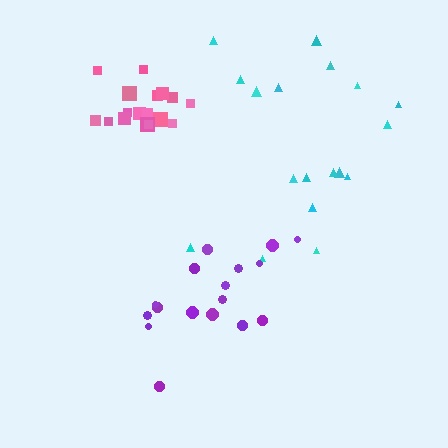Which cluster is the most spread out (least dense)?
Cyan.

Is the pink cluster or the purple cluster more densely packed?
Pink.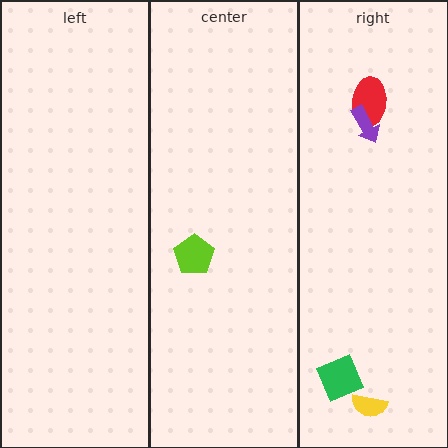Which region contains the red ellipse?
The right region.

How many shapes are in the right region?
4.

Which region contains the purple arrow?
The right region.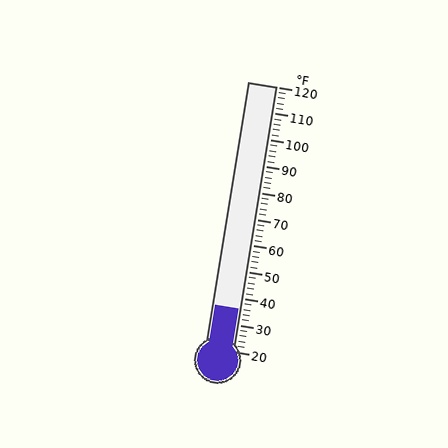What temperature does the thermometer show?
The thermometer shows approximately 36°F.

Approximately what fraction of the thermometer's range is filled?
The thermometer is filled to approximately 15% of its range.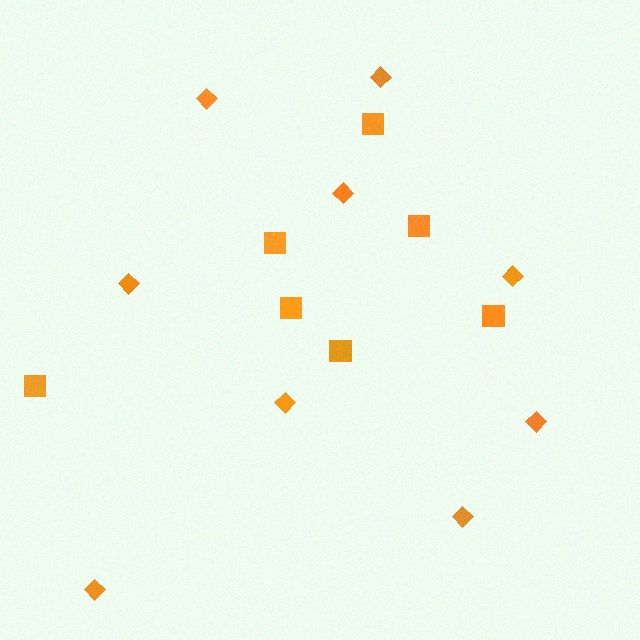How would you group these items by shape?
There are 2 groups: one group of squares (7) and one group of diamonds (9).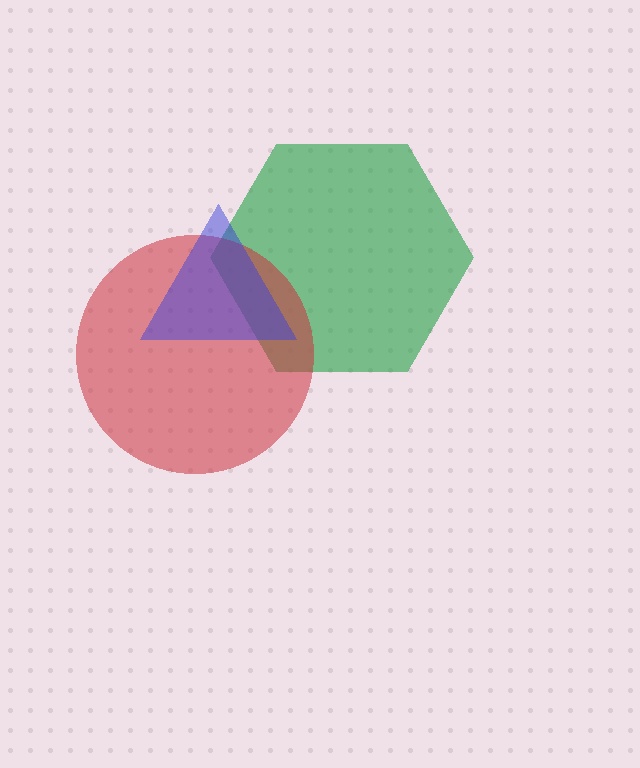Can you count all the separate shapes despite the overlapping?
Yes, there are 3 separate shapes.